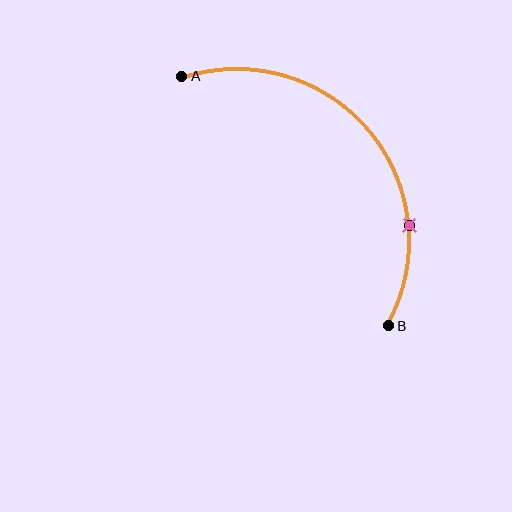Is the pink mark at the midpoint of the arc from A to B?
No. The pink mark lies on the arc but is closer to endpoint B. The arc midpoint would be at the point on the curve equidistant along the arc from both A and B.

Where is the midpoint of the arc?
The arc midpoint is the point on the curve farthest from the straight line joining A and B. It sits above and to the right of that line.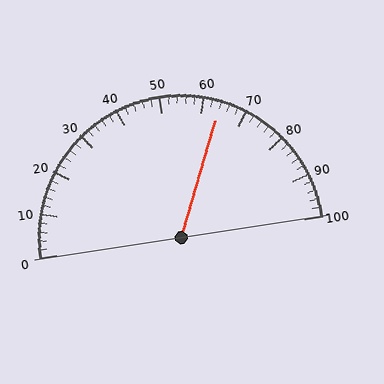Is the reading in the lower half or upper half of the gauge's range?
The reading is in the upper half of the range (0 to 100).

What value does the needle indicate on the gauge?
The needle indicates approximately 64.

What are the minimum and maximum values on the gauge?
The gauge ranges from 0 to 100.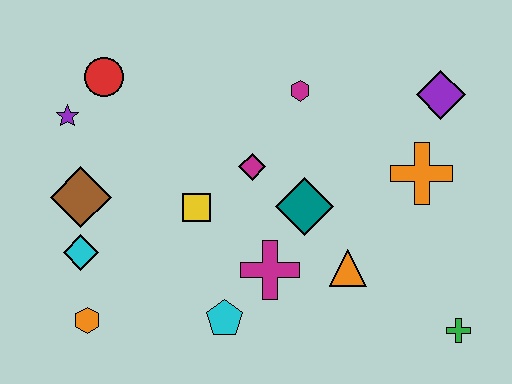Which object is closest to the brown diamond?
The cyan diamond is closest to the brown diamond.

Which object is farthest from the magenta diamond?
The green cross is farthest from the magenta diamond.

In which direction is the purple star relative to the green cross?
The purple star is to the left of the green cross.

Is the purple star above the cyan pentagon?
Yes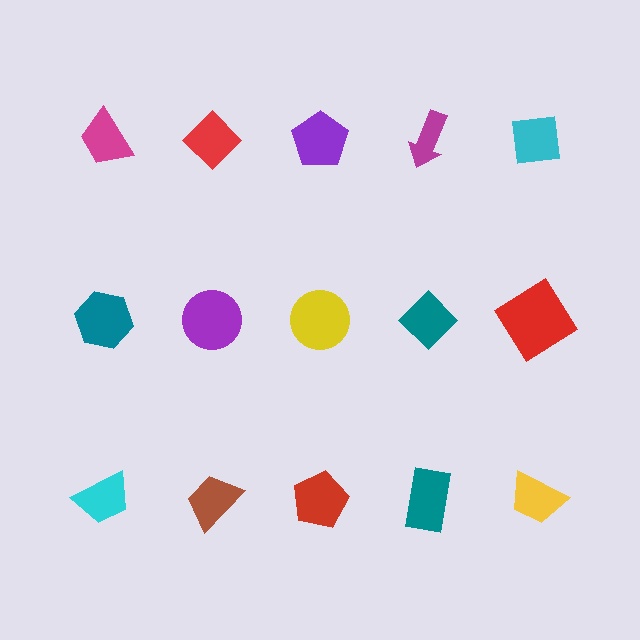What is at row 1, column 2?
A red diamond.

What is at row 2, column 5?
A red diamond.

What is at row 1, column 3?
A purple pentagon.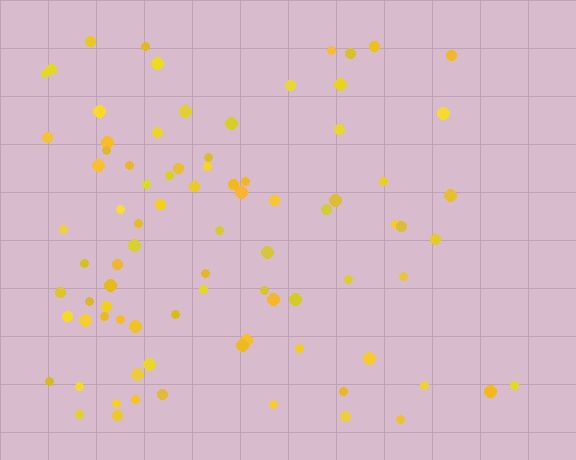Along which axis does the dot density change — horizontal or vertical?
Horizontal.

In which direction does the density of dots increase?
From right to left, with the left side densest.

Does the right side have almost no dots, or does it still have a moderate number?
Still a moderate number, just noticeably fewer than the left.